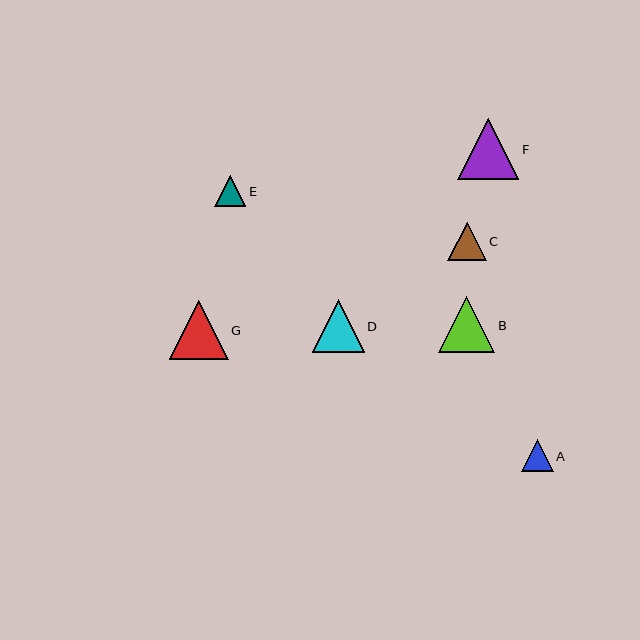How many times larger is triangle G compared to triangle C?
Triangle G is approximately 1.5 times the size of triangle C.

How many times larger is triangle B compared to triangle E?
Triangle B is approximately 1.8 times the size of triangle E.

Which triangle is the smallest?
Triangle E is the smallest with a size of approximately 31 pixels.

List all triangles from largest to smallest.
From largest to smallest: F, G, B, D, C, A, E.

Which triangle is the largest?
Triangle F is the largest with a size of approximately 61 pixels.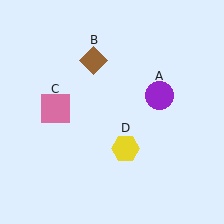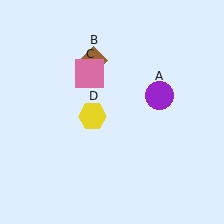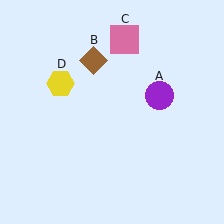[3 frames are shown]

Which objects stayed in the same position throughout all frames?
Purple circle (object A) and brown diamond (object B) remained stationary.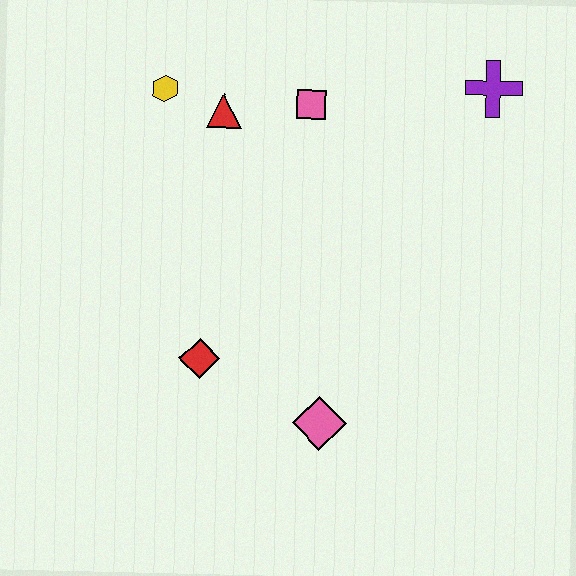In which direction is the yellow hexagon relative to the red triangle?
The yellow hexagon is to the left of the red triangle.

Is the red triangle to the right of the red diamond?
Yes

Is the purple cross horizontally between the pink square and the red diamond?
No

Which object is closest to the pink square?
The red triangle is closest to the pink square.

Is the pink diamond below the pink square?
Yes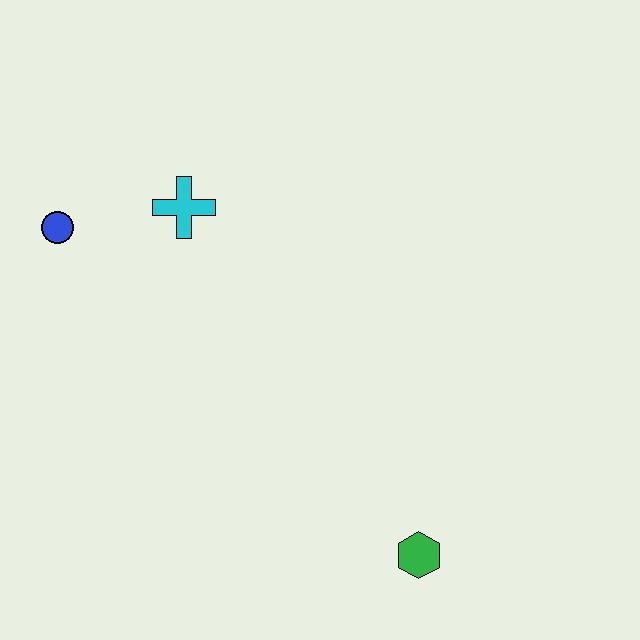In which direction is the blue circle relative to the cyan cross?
The blue circle is to the left of the cyan cross.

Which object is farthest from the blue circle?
The green hexagon is farthest from the blue circle.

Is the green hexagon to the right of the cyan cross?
Yes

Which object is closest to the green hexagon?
The cyan cross is closest to the green hexagon.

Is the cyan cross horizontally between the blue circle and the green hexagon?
Yes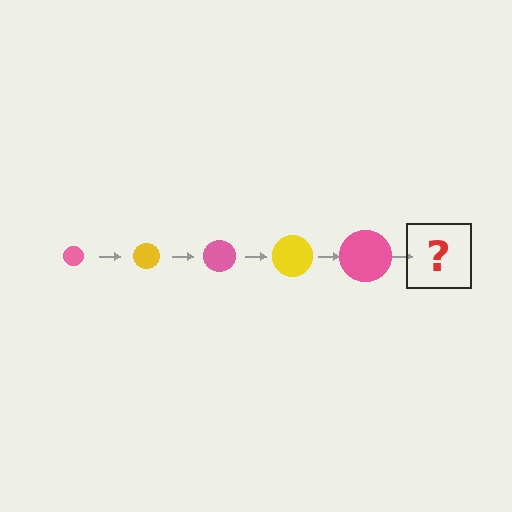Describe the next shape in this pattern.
It should be a yellow circle, larger than the previous one.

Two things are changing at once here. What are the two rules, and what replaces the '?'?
The two rules are that the circle grows larger each step and the color cycles through pink and yellow. The '?' should be a yellow circle, larger than the previous one.